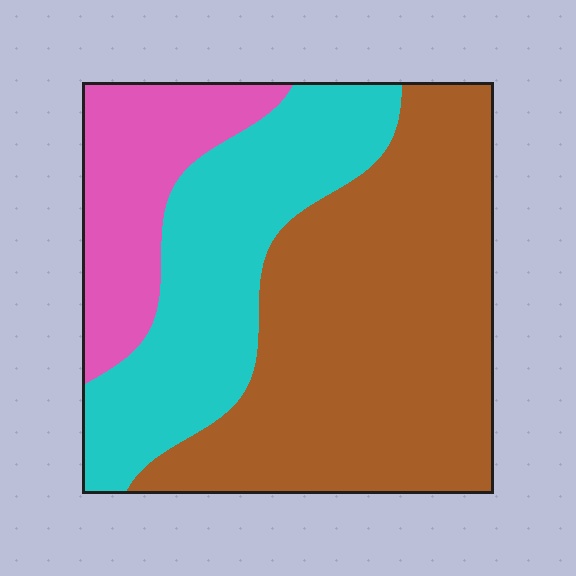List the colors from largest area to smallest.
From largest to smallest: brown, cyan, pink.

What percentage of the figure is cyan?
Cyan covers around 30% of the figure.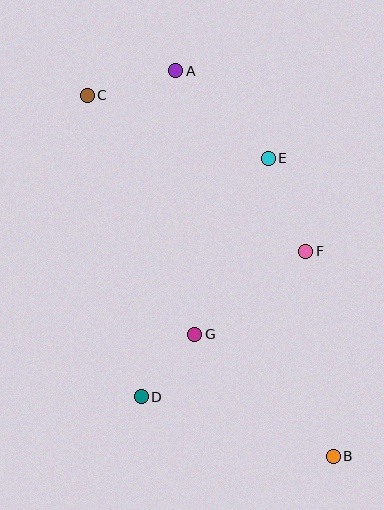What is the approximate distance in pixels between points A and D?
The distance between A and D is approximately 328 pixels.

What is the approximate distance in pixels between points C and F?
The distance between C and F is approximately 269 pixels.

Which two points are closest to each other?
Points D and G are closest to each other.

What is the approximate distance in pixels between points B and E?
The distance between B and E is approximately 305 pixels.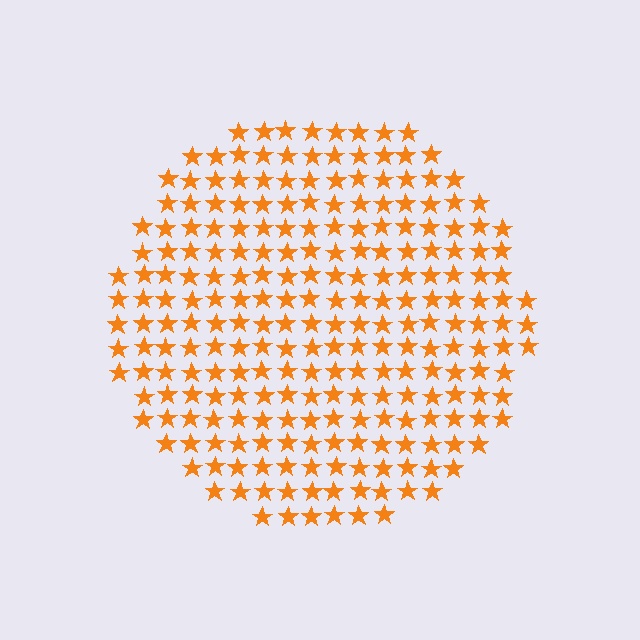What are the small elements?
The small elements are stars.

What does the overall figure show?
The overall figure shows a circle.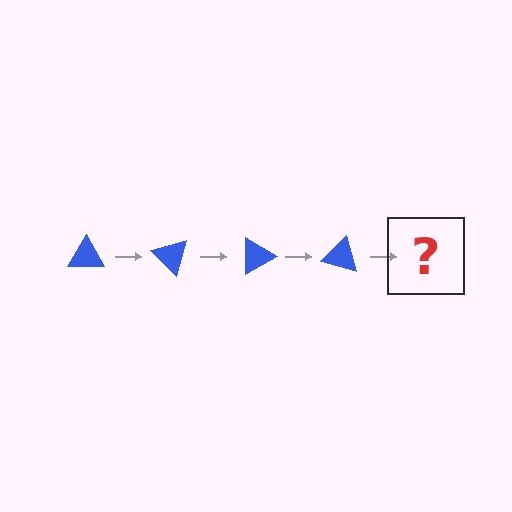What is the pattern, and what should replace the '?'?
The pattern is that the triangle rotates 45 degrees each step. The '?' should be a blue triangle rotated 180 degrees.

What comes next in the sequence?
The next element should be a blue triangle rotated 180 degrees.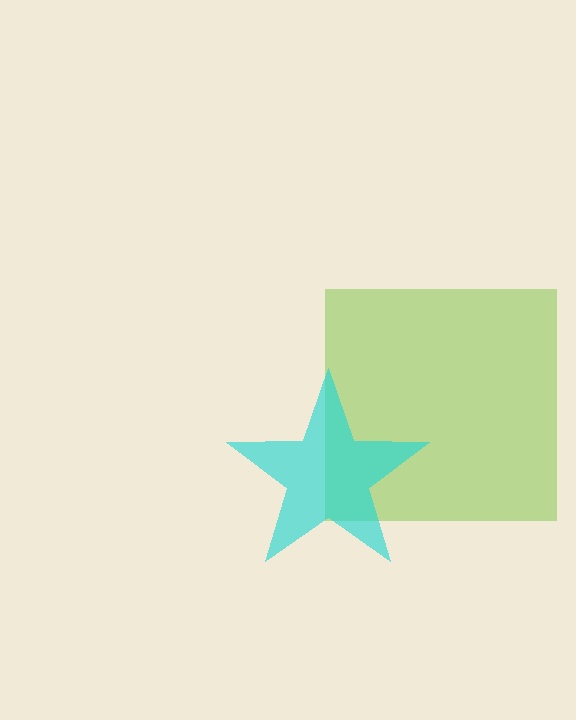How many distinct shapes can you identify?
There are 2 distinct shapes: a lime square, a cyan star.